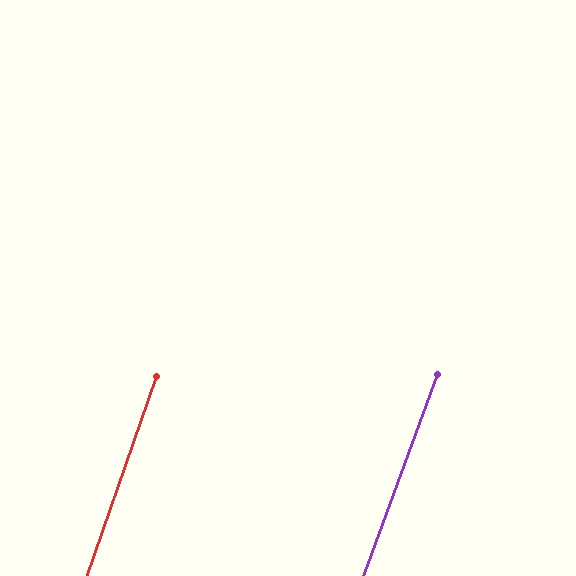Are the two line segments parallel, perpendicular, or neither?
Parallel — their directions differ by only 0.7°.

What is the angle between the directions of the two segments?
Approximately 1 degree.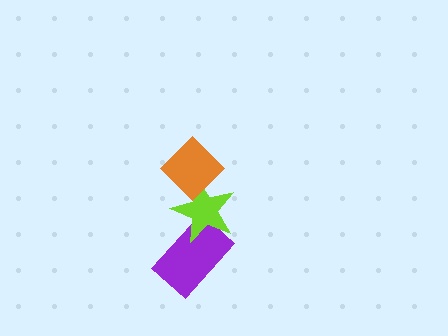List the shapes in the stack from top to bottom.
From top to bottom: the orange diamond, the lime star, the purple rectangle.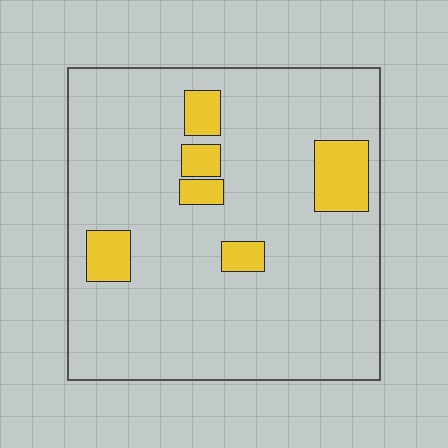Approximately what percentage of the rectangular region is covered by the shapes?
Approximately 10%.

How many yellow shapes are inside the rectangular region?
6.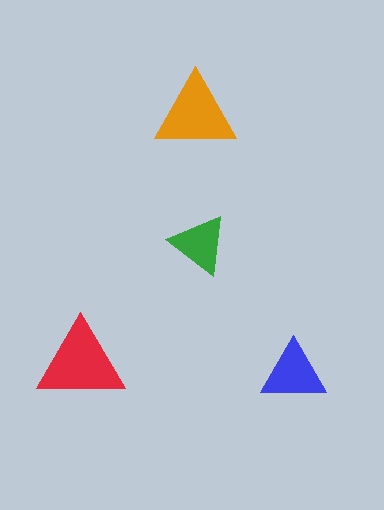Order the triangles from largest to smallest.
the red one, the orange one, the blue one, the green one.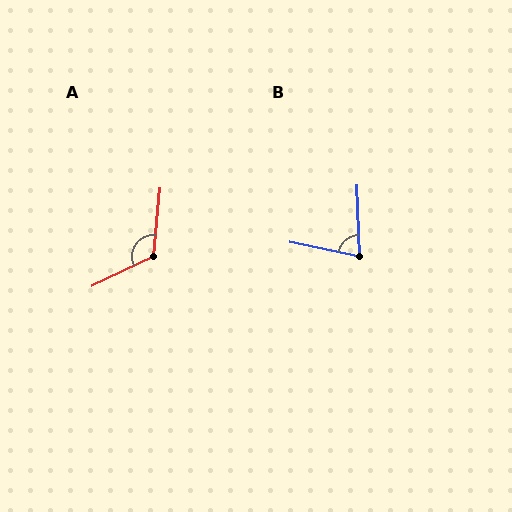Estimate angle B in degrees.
Approximately 76 degrees.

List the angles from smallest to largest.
B (76°), A (121°).